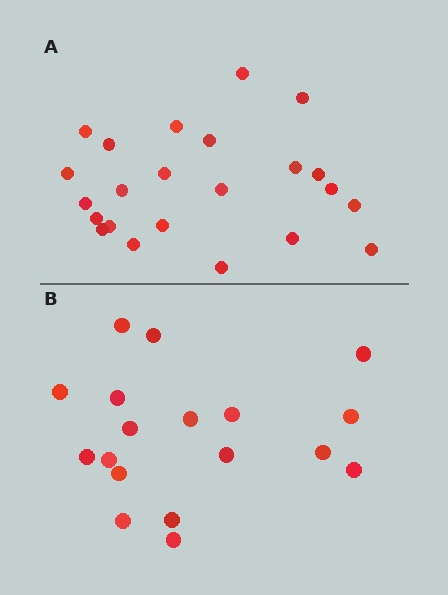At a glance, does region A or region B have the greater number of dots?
Region A (the top region) has more dots.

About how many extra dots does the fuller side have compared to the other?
Region A has about 5 more dots than region B.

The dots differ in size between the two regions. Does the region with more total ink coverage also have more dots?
No. Region B has more total ink coverage because its dots are larger, but region A actually contains more individual dots. Total area can be misleading — the number of items is what matters here.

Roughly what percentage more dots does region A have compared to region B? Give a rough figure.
About 30% more.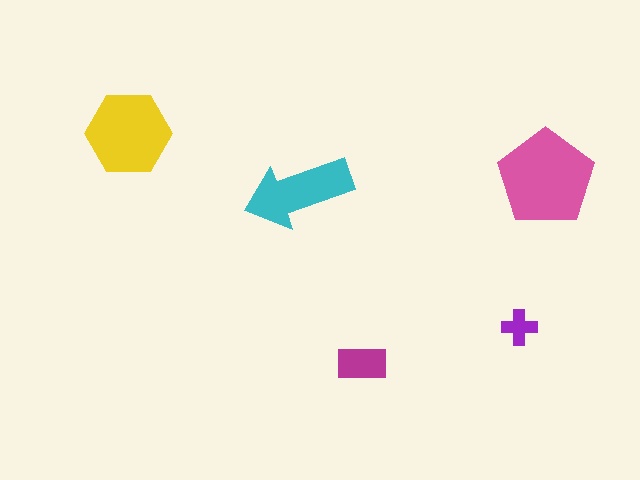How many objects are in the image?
There are 5 objects in the image.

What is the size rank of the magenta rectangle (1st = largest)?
4th.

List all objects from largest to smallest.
The pink pentagon, the yellow hexagon, the cyan arrow, the magenta rectangle, the purple cross.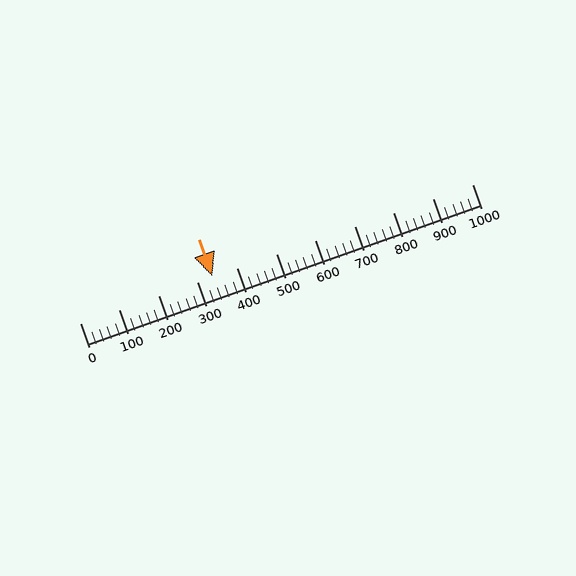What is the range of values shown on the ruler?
The ruler shows values from 0 to 1000.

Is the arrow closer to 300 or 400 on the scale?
The arrow is closer to 300.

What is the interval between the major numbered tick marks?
The major tick marks are spaced 100 units apart.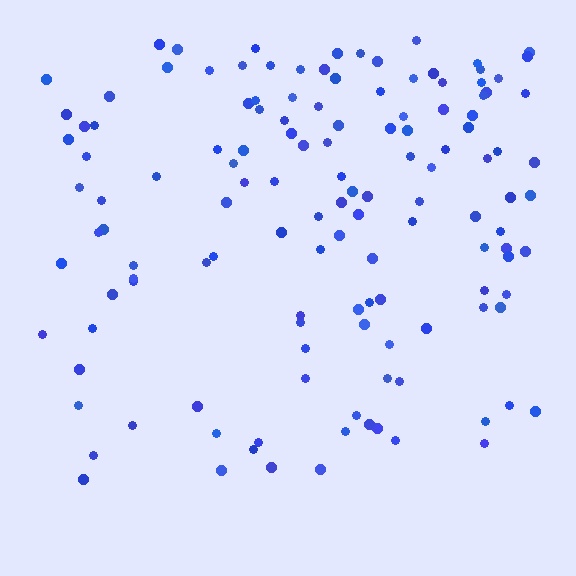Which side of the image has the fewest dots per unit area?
The bottom.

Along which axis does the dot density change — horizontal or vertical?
Vertical.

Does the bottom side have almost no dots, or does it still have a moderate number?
Still a moderate number, just noticeably fewer than the top.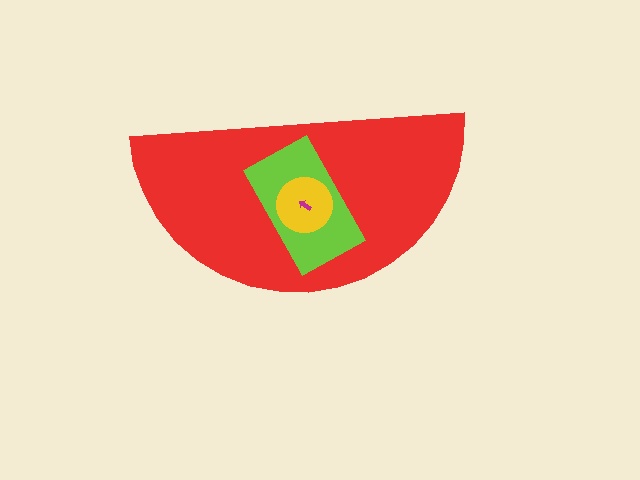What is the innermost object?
The magenta arrow.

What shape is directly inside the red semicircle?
The lime rectangle.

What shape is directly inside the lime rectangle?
The yellow circle.